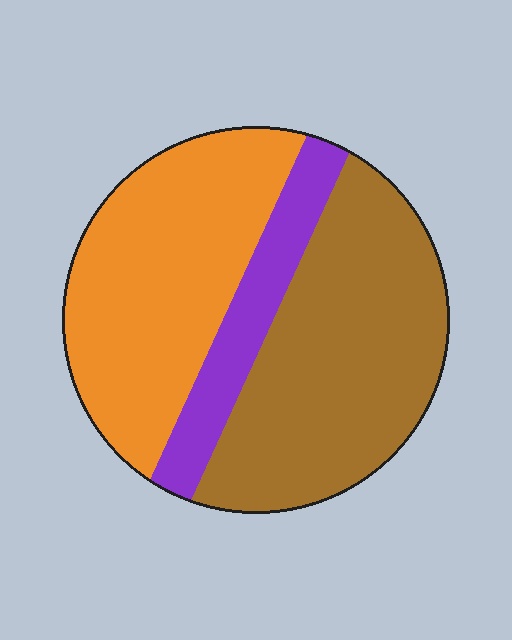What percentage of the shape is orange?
Orange takes up about two fifths (2/5) of the shape.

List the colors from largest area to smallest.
From largest to smallest: brown, orange, purple.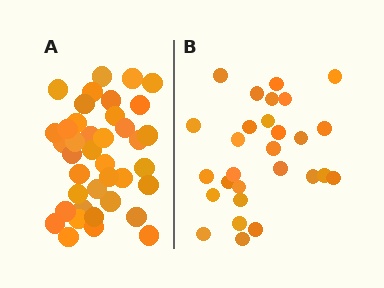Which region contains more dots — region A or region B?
Region A (the left region) has more dots.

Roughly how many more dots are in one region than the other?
Region A has roughly 12 or so more dots than region B.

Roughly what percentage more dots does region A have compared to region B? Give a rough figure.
About 40% more.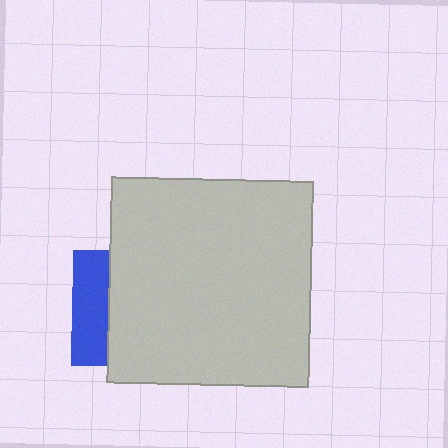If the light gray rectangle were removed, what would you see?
You would see the complete blue square.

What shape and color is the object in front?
The object in front is a light gray rectangle.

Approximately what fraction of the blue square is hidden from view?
Roughly 69% of the blue square is hidden behind the light gray rectangle.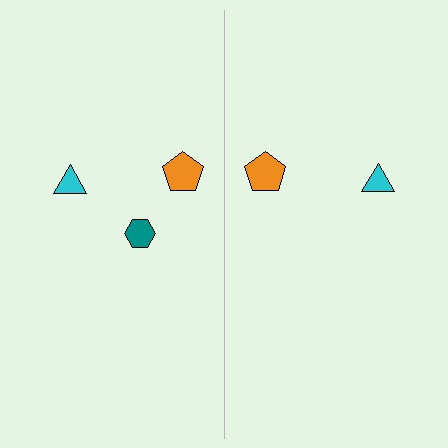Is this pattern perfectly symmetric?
No, the pattern is not perfectly symmetric. A teal hexagon is missing from the right side.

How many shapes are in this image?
There are 5 shapes in this image.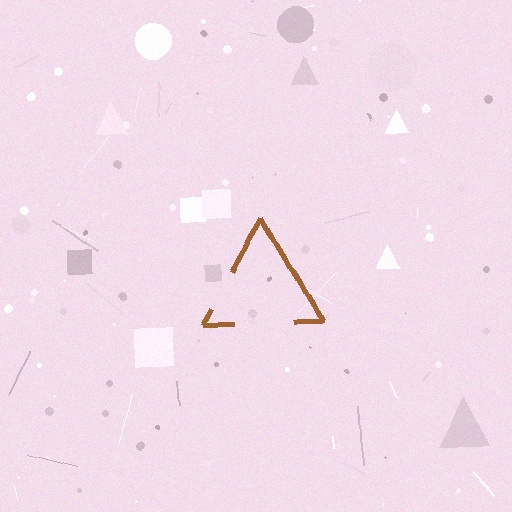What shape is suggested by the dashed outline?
The dashed outline suggests a triangle.